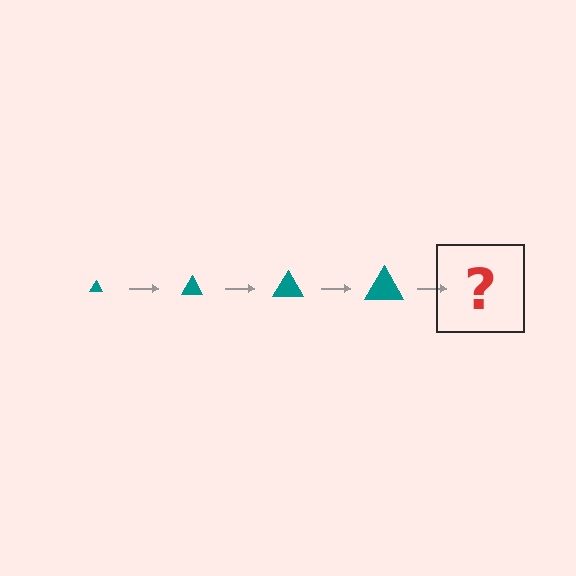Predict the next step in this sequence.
The next step is a teal triangle, larger than the previous one.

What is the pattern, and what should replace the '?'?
The pattern is that the triangle gets progressively larger each step. The '?' should be a teal triangle, larger than the previous one.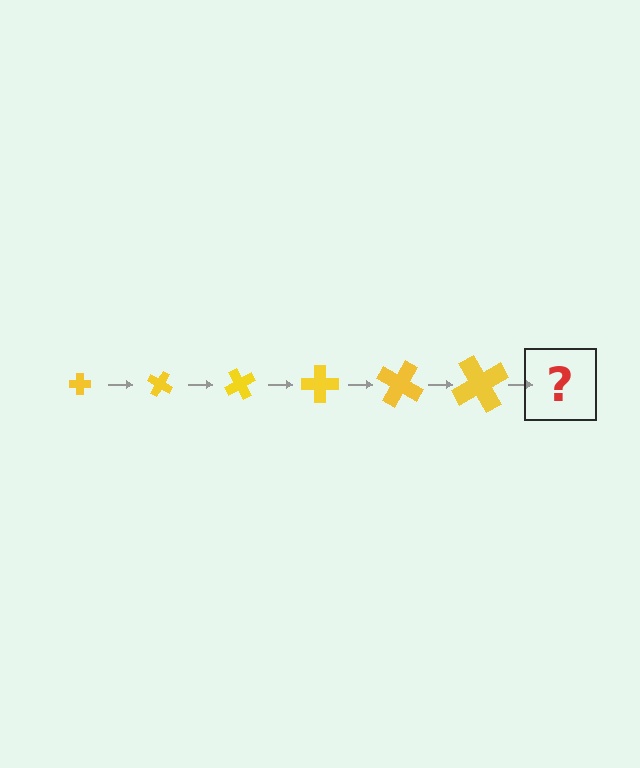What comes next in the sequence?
The next element should be a cross, larger than the previous one and rotated 180 degrees from the start.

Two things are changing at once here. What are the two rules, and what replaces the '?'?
The two rules are that the cross grows larger each step and it rotates 30 degrees each step. The '?' should be a cross, larger than the previous one and rotated 180 degrees from the start.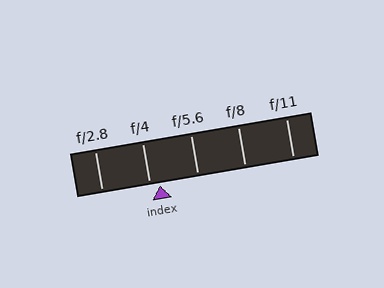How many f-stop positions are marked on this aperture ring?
There are 5 f-stop positions marked.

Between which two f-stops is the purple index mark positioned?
The index mark is between f/4 and f/5.6.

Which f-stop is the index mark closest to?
The index mark is closest to f/4.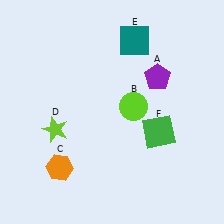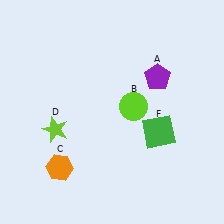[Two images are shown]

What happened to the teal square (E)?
The teal square (E) was removed in Image 2. It was in the top-right area of Image 1.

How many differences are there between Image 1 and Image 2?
There is 1 difference between the two images.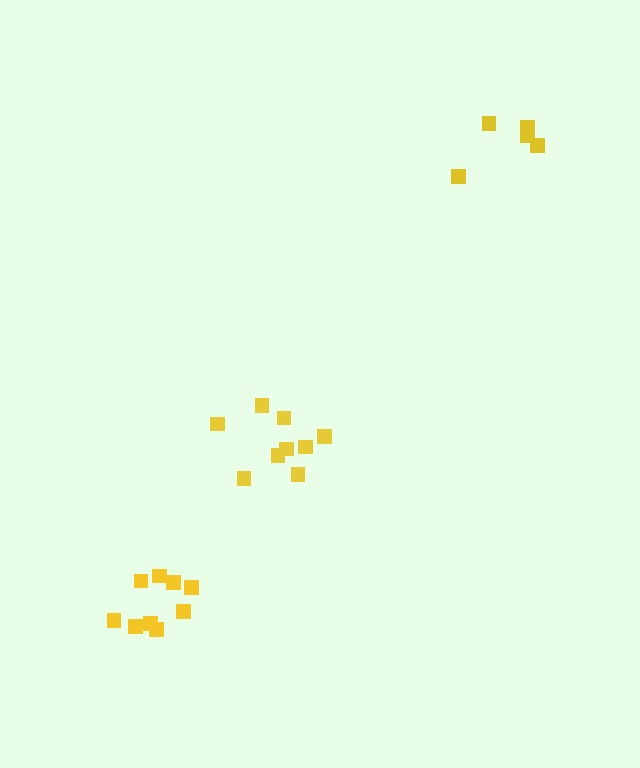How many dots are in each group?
Group 1: 9 dots, Group 2: 9 dots, Group 3: 5 dots (23 total).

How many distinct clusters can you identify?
There are 3 distinct clusters.